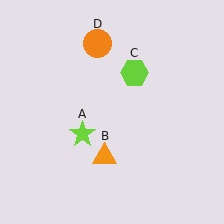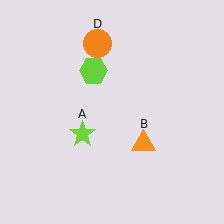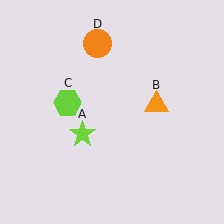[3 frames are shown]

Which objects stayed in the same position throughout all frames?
Lime star (object A) and orange circle (object D) remained stationary.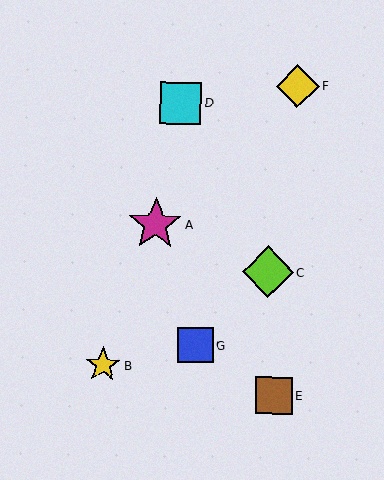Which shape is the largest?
The magenta star (labeled A) is the largest.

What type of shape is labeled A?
Shape A is a magenta star.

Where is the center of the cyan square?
The center of the cyan square is at (181, 103).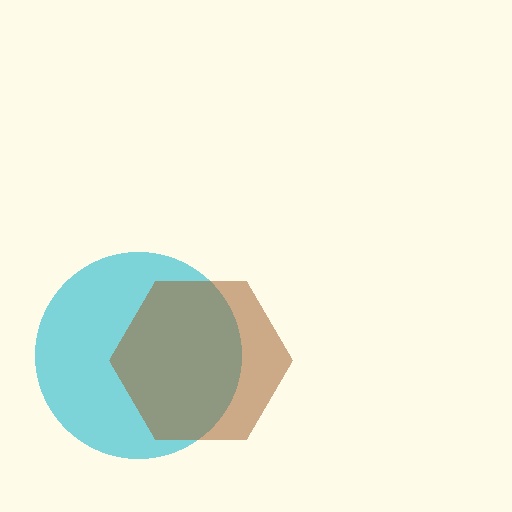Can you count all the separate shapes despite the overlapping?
Yes, there are 2 separate shapes.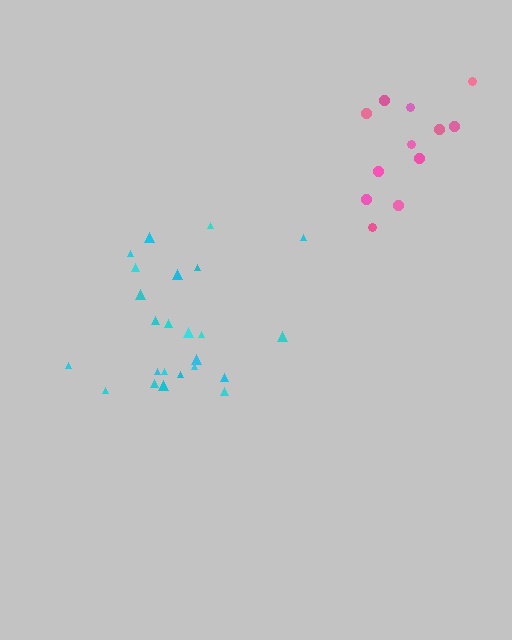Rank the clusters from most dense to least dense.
cyan, pink.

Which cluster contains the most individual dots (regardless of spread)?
Cyan (24).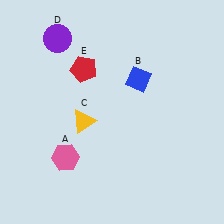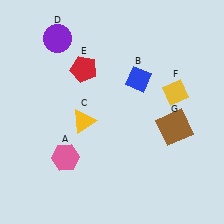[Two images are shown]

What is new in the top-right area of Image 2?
A yellow diamond (F) was added in the top-right area of Image 2.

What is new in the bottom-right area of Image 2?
A brown square (G) was added in the bottom-right area of Image 2.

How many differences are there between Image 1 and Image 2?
There are 2 differences between the two images.